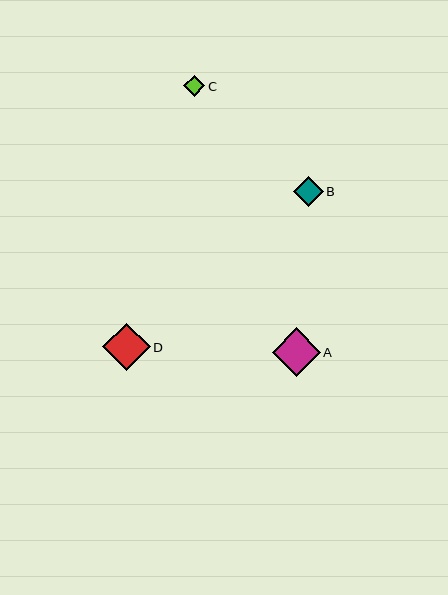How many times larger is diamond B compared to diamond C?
Diamond B is approximately 1.4 times the size of diamond C.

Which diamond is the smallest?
Diamond C is the smallest with a size of approximately 21 pixels.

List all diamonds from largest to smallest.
From largest to smallest: A, D, B, C.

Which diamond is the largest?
Diamond A is the largest with a size of approximately 48 pixels.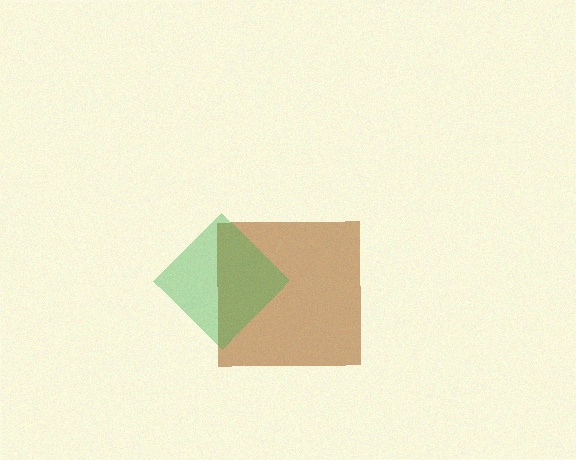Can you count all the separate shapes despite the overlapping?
Yes, there are 2 separate shapes.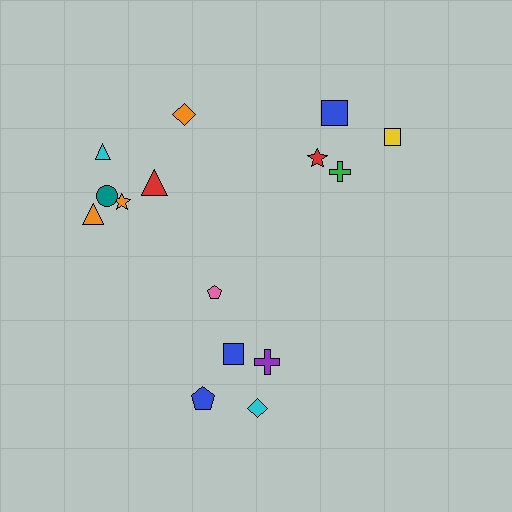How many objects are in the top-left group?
There are 6 objects.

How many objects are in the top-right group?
There are 4 objects.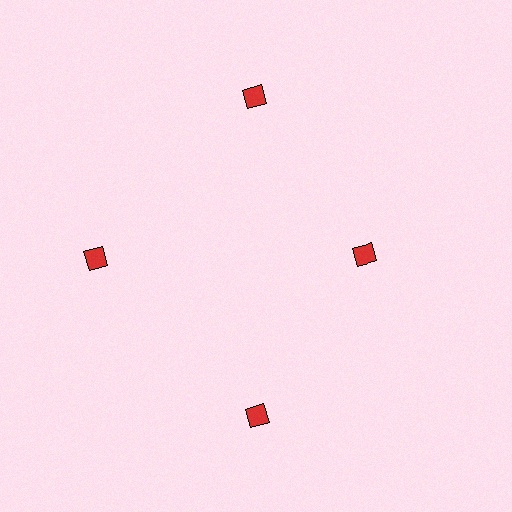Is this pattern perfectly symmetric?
No. The 4 red diamonds are arranged in a ring, but one element near the 3 o'clock position is pulled inward toward the center, breaking the 4-fold rotational symmetry.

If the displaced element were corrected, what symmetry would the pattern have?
It would have 4-fold rotational symmetry — the pattern would map onto itself every 90 degrees.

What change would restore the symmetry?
The symmetry would be restored by moving it outward, back onto the ring so that all 4 diamonds sit at equal angles and equal distance from the center.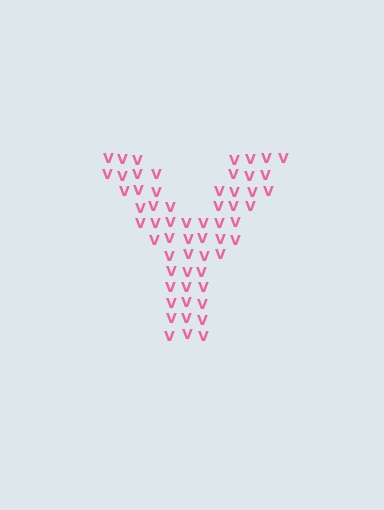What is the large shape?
The large shape is the letter Y.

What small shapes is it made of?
It is made of small letter V's.